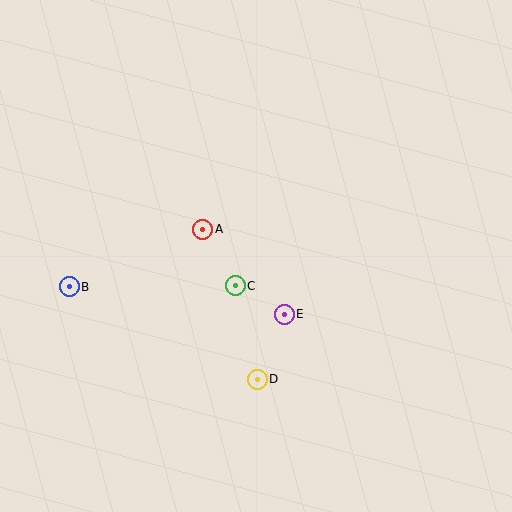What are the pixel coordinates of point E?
Point E is at (284, 314).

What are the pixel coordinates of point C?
Point C is at (235, 286).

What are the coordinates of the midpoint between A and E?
The midpoint between A and E is at (244, 272).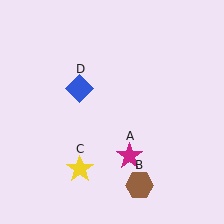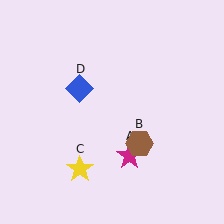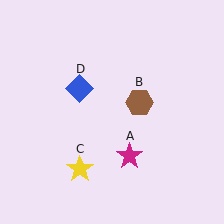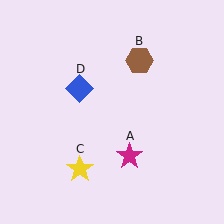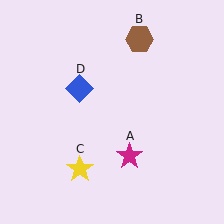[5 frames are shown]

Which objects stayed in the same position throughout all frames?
Magenta star (object A) and yellow star (object C) and blue diamond (object D) remained stationary.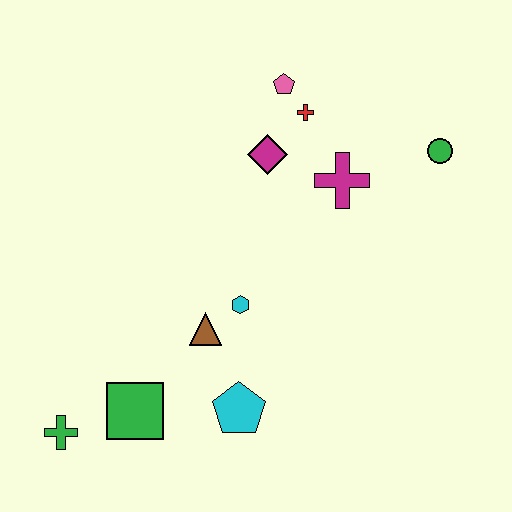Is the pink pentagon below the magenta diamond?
No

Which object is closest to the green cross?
The green square is closest to the green cross.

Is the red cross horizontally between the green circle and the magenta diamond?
Yes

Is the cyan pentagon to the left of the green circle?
Yes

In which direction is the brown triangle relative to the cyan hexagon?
The brown triangle is to the left of the cyan hexagon.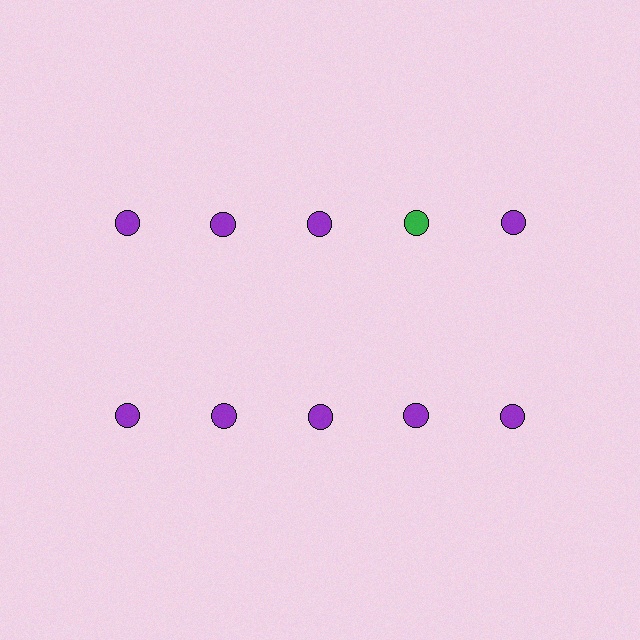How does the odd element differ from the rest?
It has a different color: green instead of purple.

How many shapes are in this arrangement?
There are 10 shapes arranged in a grid pattern.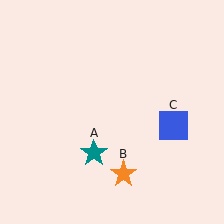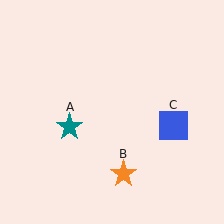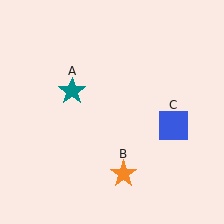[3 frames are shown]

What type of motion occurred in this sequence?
The teal star (object A) rotated clockwise around the center of the scene.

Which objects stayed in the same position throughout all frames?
Orange star (object B) and blue square (object C) remained stationary.